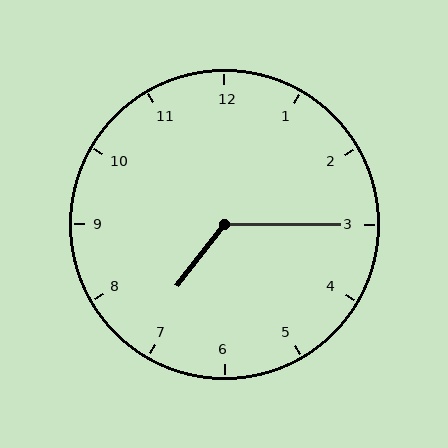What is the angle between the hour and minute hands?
Approximately 128 degrees.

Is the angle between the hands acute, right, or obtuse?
It is obtuse.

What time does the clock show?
7:15.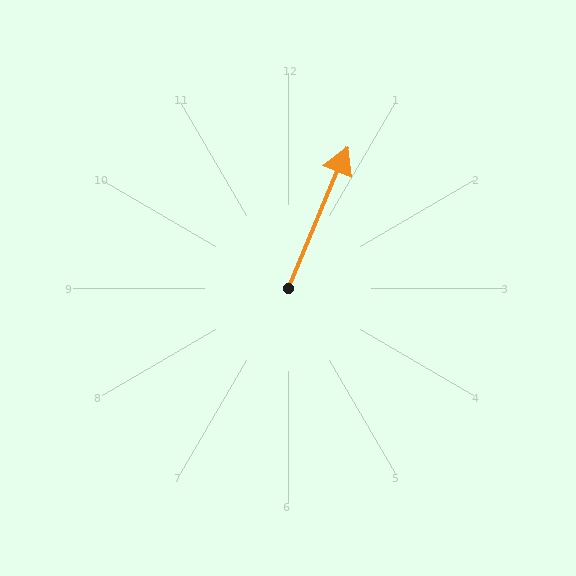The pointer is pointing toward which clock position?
Roughly 1 o'clock.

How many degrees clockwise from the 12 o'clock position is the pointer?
Approximately 23 degrees.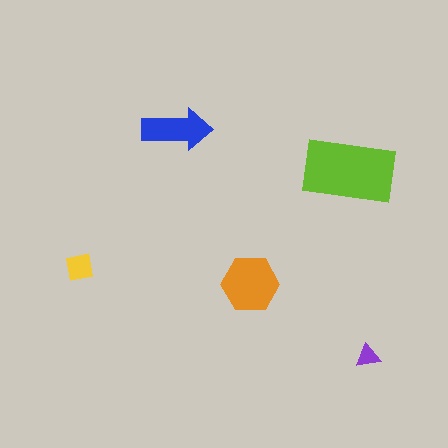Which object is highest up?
The blue arrow is topmost.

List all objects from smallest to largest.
The purple triangle, the yellow square, the blue arrow, the orange hexagon, the lime rectangle.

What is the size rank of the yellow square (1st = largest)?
4th.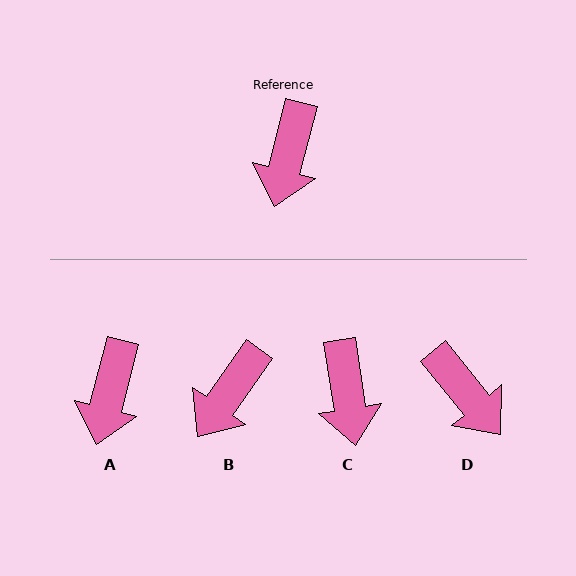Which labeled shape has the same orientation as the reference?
A.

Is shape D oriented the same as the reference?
No, it is off by about 54 degrees.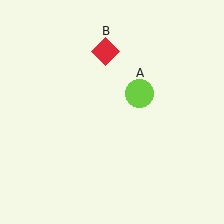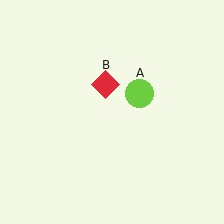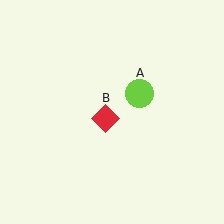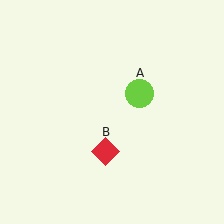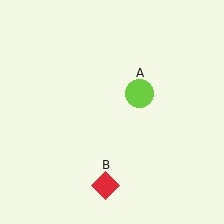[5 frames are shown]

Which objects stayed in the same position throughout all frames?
Lime circle (object A) remained stationary.